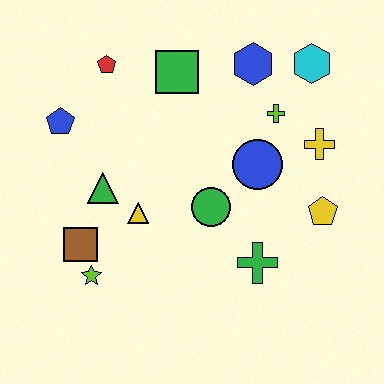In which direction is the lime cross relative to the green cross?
The lime cross is above the green cross.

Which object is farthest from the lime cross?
The lime star is farthest from the lime cross.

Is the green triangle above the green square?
No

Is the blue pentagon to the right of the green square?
No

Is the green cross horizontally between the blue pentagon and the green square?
No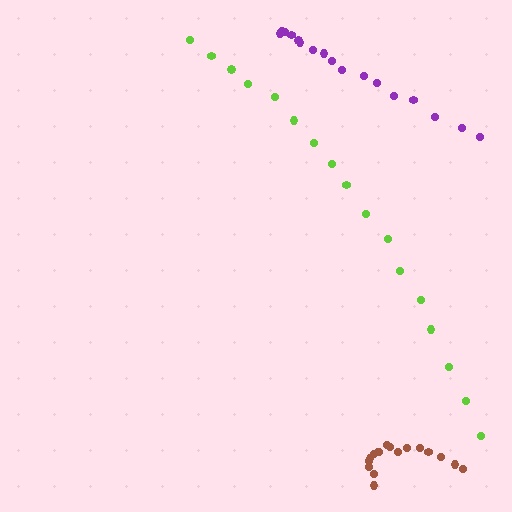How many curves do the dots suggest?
There are 3 distinct paths.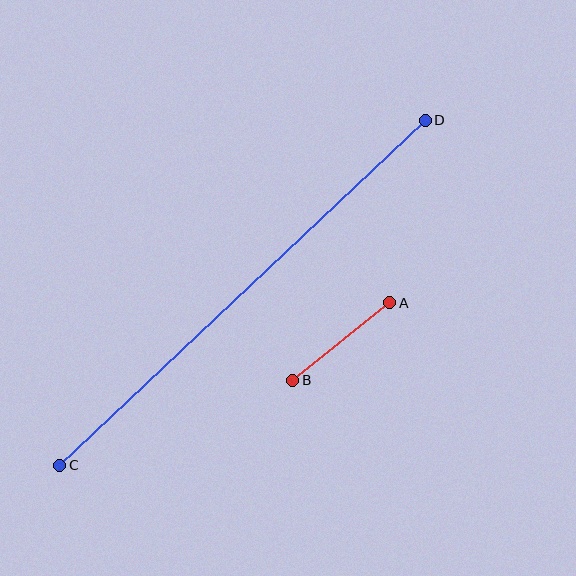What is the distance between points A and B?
The distance is approximately 124 pixels.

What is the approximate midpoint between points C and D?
The midpoint is at approximately (243, 293) pixels.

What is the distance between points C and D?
The distance is approximately 502 pixels.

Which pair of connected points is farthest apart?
Points C and D are farthest apart.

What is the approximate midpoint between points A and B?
The midpoint is at approximately (341, 342) pixels.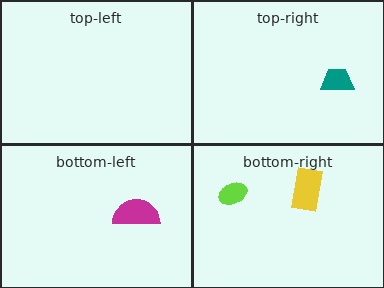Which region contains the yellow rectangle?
The bottom-right region.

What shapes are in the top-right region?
The teal trapezoid.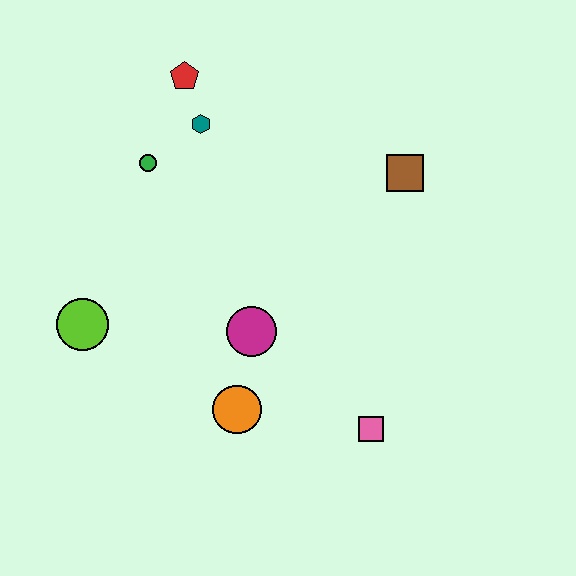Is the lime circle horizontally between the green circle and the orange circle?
No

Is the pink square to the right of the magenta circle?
Yes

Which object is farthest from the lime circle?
The brown square is farthest from the lime circle.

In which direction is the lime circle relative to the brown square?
The lime circle is to the left of the brown square.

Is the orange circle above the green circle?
No